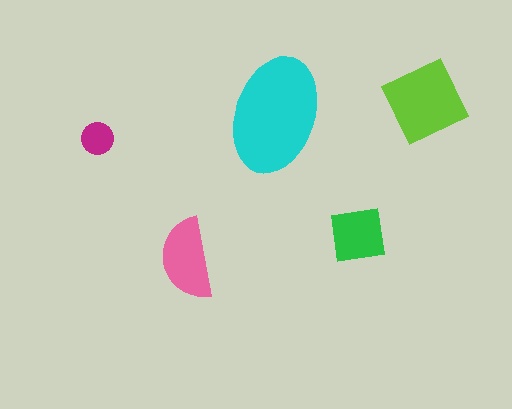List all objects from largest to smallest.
The cyan ellipse, the lime diamond, the pink semicircle, the green square, the magenta circle.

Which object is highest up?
The lime diamond is topmost.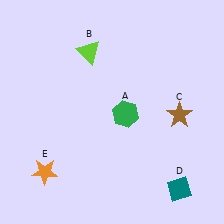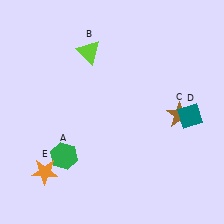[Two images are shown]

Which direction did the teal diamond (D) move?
The teal diamond (D) moved up.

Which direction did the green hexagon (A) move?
The green hexagon (A) moved left.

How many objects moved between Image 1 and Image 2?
2 objects moved between the two images.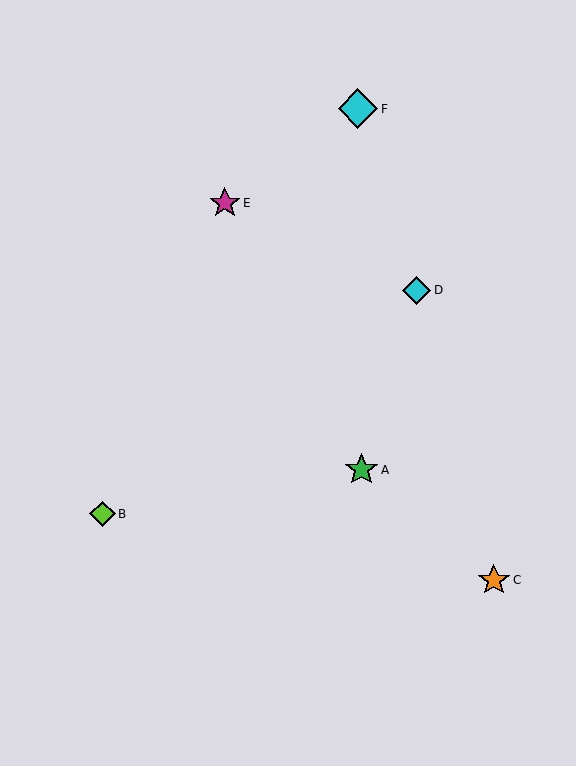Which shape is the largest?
The cyan diamond (labeled F) is the largest.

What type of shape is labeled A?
Shape A is a green star.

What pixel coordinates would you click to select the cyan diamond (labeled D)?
Click at (417, 290) to select the cyan diamond D.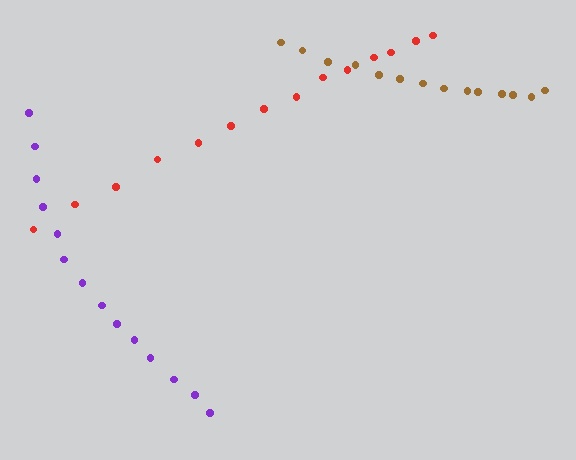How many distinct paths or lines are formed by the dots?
There are 3 distinct paths.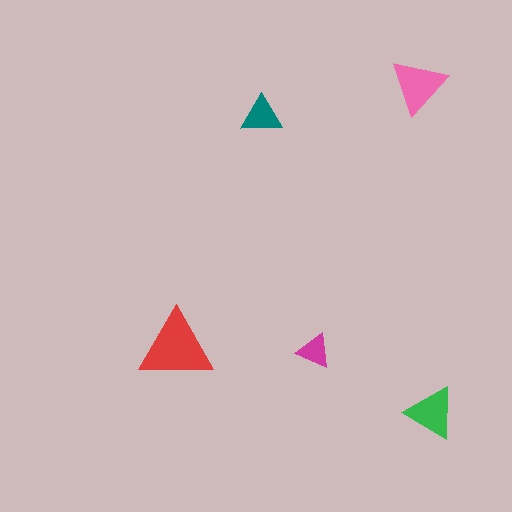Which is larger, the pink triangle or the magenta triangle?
The pink one.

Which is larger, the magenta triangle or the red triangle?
The red one.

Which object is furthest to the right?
The green triangle is rightmost.